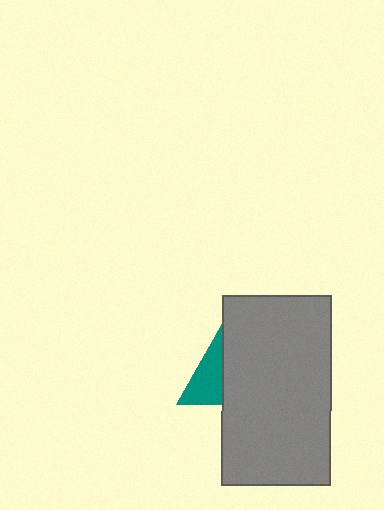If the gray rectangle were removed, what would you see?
You would see the complete teal triangle.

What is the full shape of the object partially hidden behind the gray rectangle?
The partially hidden object is a teal triangle.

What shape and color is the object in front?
The object in front is a gray rectangle.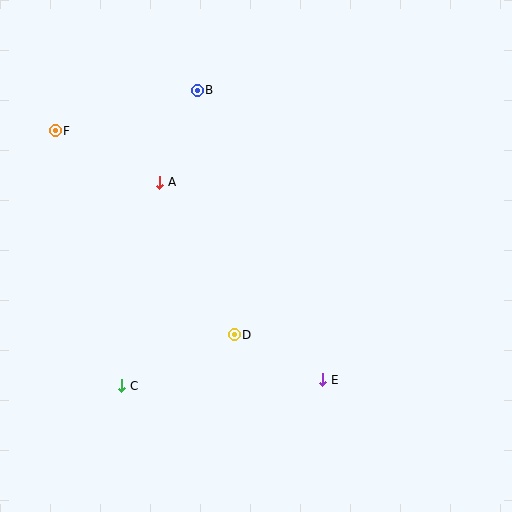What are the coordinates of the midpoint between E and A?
The midpoint between E and A is at (241, 281).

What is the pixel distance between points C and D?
The distance between C and D is 123 pixels.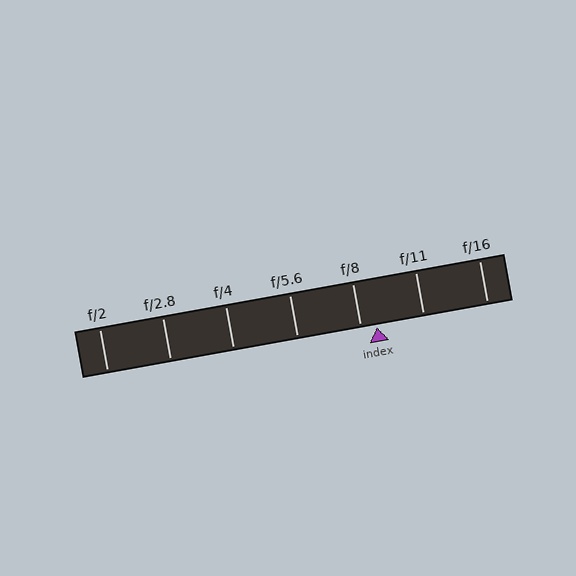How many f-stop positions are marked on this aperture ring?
There are 7 f-stop positions marked.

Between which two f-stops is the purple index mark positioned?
The index mark is between f/8 and f/11.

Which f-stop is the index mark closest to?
The index mark is closest to f/8.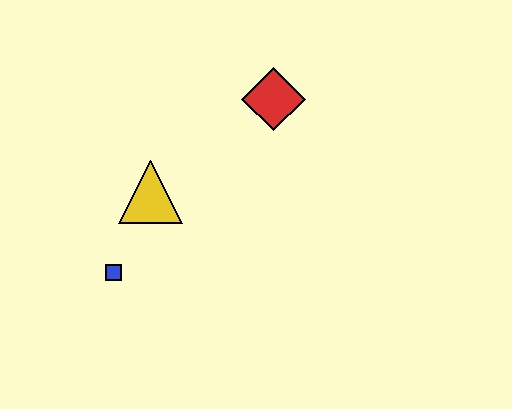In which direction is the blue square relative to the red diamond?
The blue square is below the red diamond.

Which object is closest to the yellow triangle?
The blue square is closest to the yellow triangle.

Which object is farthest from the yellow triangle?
The red diamond is farthest from the yellow triangle.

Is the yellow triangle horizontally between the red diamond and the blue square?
Yes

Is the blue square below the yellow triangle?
Yes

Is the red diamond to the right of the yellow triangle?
Yes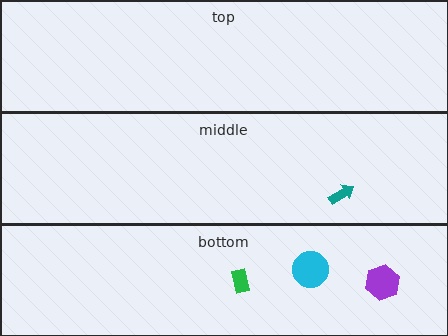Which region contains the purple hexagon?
The bottom region.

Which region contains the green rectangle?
The bottom region.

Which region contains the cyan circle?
The bottom region.